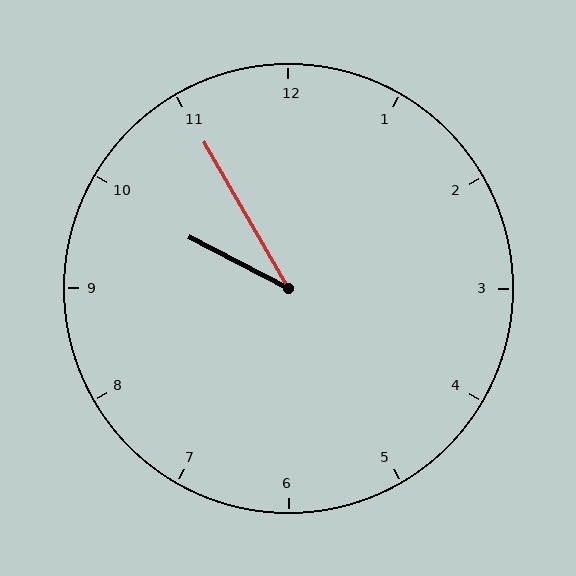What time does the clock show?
9:55.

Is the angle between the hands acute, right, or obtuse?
It is acute.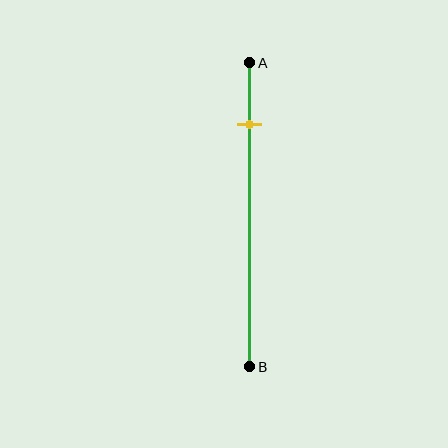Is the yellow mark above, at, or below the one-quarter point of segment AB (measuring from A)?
The yellow mark is above the one-quarter point of segment AB.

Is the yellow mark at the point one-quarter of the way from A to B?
No, the mark is at about 20% from A, not at the 25% one-quarter point.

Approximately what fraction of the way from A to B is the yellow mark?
The yellow mark is approximately 20% of the way from A to B.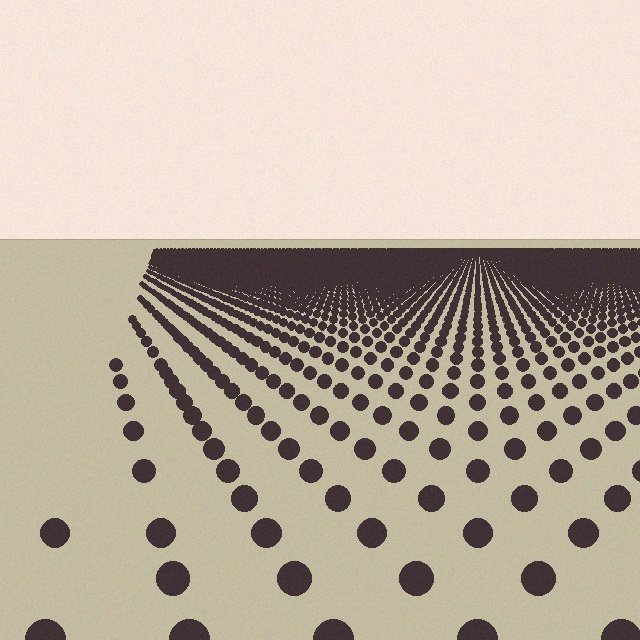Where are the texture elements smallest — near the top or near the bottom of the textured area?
Near the top.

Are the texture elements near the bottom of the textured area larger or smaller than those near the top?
Larger. Near the bottom, elements are closer to the viewer and appear at a bigger on-screen size.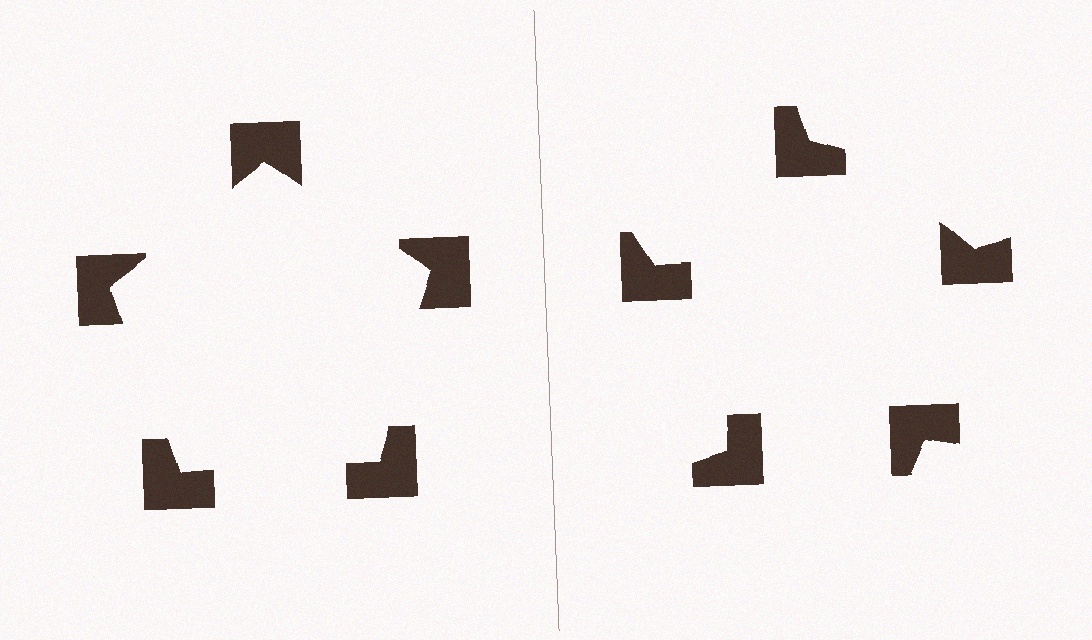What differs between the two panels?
The notched squares are positioned identically on both sides; only the wedge orientations differ. On the left they align to a pentagon; on the right they are misaligned.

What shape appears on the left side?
An illusory pentagon.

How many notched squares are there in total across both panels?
10 — 5 on each side.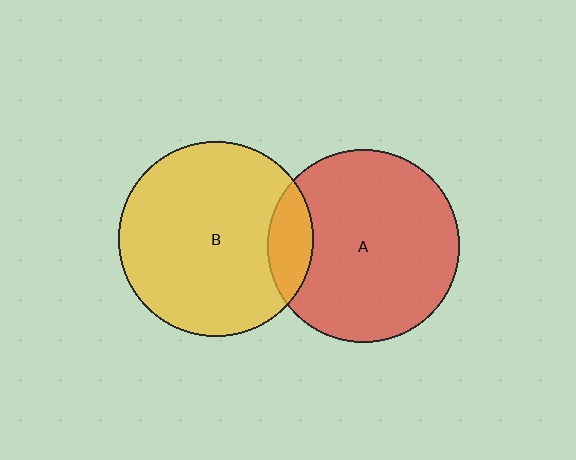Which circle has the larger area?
Circle B (yellow).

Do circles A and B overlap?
Yes.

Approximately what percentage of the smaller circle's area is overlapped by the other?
Approximately 15%.